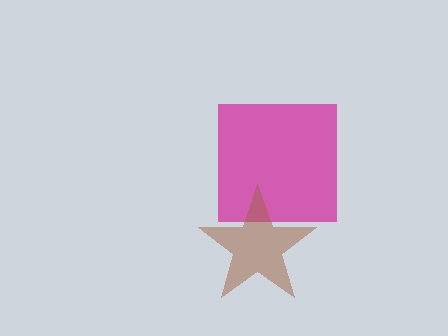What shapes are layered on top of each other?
The layered shapes are: a magenta square, a brown star.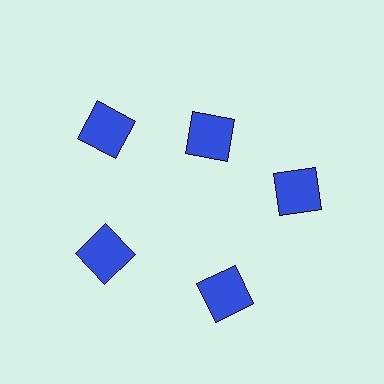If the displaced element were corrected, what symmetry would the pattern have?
It would have 5-fold rotational symmetry — the pattern would map onto itself every 72 degrees.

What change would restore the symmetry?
The symmetry would be restored by moving it outward, back onto the ring so that all 5 squares sit at equal angles and equal distance from the center.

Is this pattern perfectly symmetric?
No. The 5 blue squares are arranged in a ring, but one element near the 1 o'clock position is pulled inward toward the center, breaking the 5-fold rotational symmetry.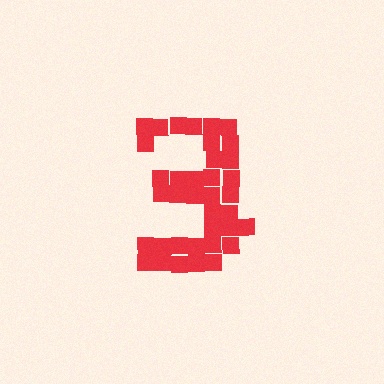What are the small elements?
The small elements are squares.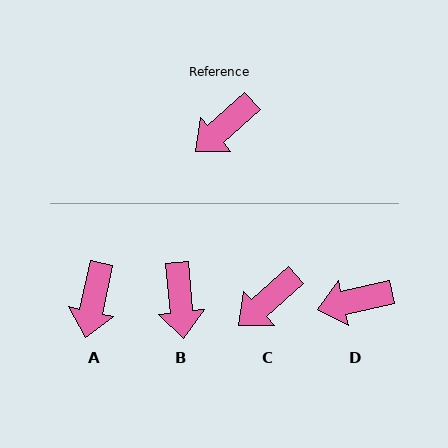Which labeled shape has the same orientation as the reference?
C.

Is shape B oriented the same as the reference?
No, it is off by about 53 degrees.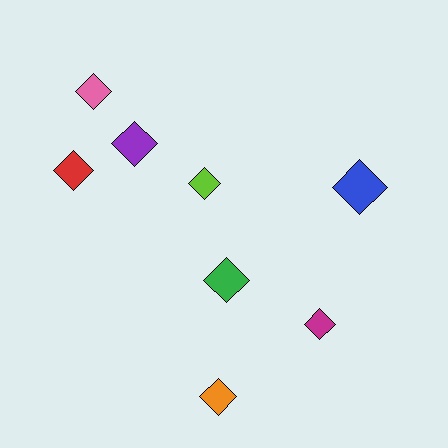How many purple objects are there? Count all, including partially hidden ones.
There is 1 purple object.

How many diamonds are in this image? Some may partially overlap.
There are 8 diamonds.